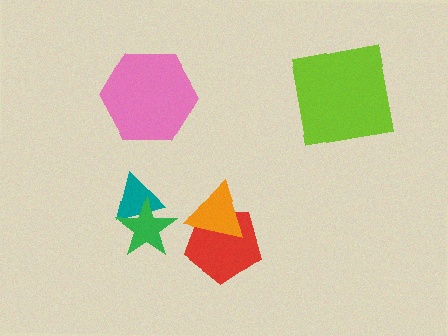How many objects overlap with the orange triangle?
1 object overlaps with the orange triangle.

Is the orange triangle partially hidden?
No, no other shape covers it.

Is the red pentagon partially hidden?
Yes, it is partially covered by another shape.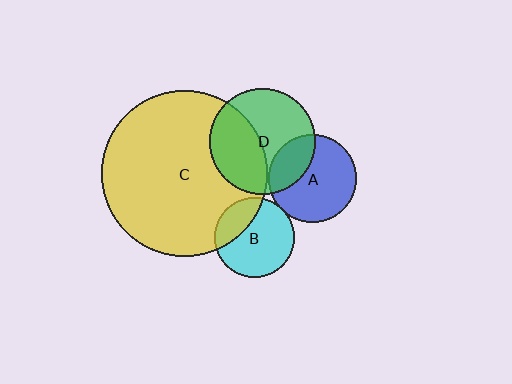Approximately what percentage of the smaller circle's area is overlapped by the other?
Approximately 5%.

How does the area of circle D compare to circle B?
Approximately 1.8 times.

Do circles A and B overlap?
Yes.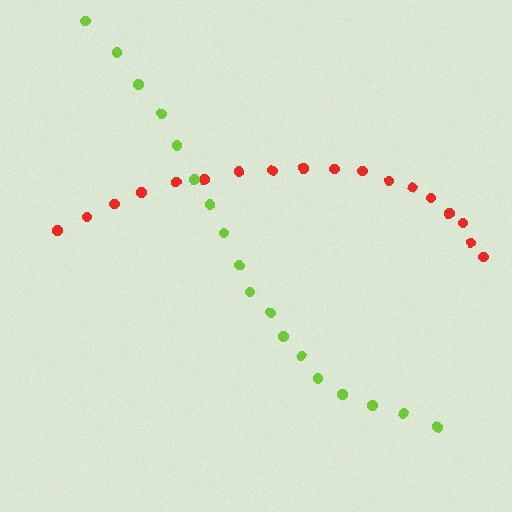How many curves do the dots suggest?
There are 2 distinct paths.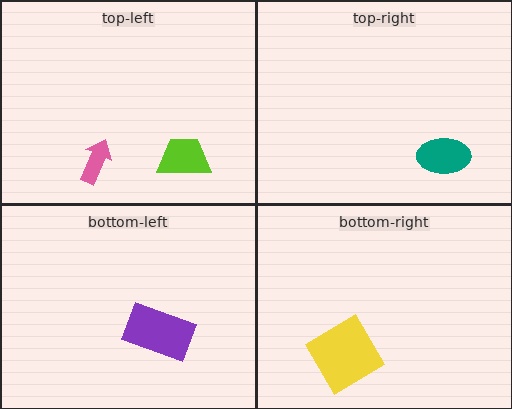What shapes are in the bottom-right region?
The yellow diamond.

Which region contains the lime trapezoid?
The top-left region.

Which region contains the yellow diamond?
The bottom-right region.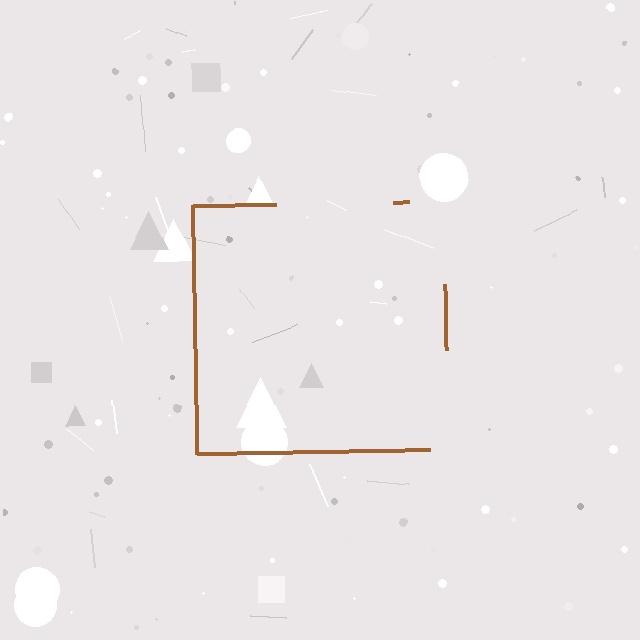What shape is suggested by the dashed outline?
The dashed outline suggests a square.